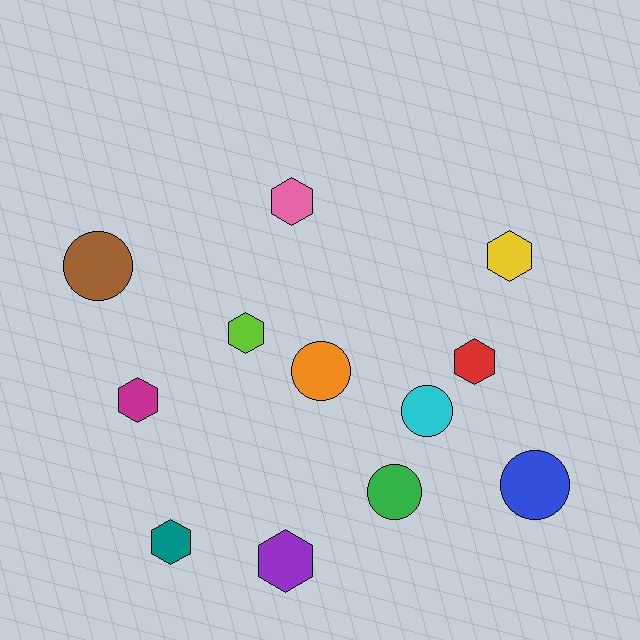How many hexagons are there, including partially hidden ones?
There are 7 hexagons.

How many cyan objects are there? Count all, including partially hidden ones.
There is 1 cyan object.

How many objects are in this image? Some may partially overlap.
There are 12 objects.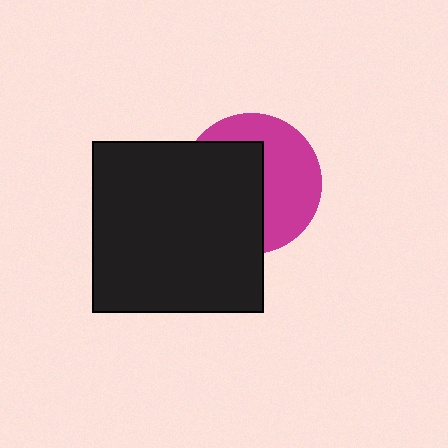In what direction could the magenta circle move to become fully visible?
The magenta circle could move right. That would shift it out from behind the black square entirely.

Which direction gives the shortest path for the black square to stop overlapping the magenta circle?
Moving left gives the shortest separation.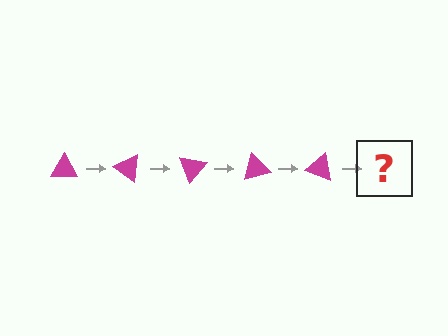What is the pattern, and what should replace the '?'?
The pattern is that the triangle rotates 35 degrees each step. The '?' should be a magenta triangle rotated 175 degrees.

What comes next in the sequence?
The next element should be a magenta triangle rotated 175 degrees.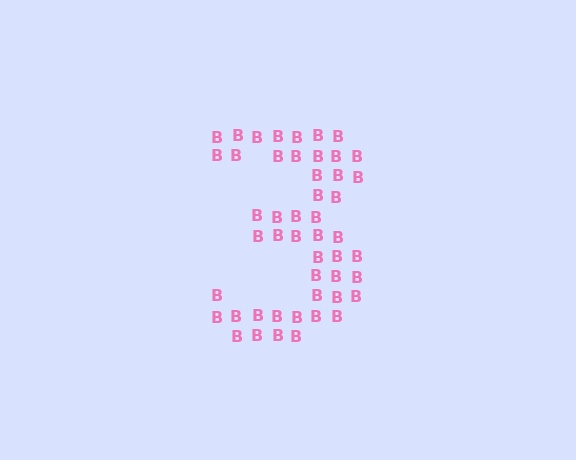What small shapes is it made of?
It is made of small letter B's.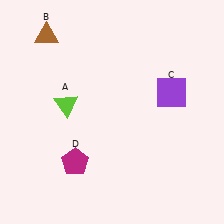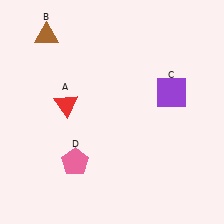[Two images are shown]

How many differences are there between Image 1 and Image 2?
There are 2 differences between the two images.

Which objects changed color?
A changed from lime to red. D changed from magenta to pink.